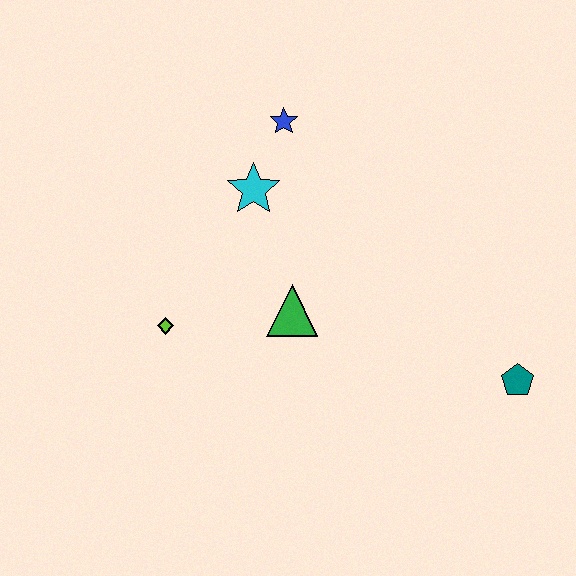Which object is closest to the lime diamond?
The green triangle is closest to the lime diamond.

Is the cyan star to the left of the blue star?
Yes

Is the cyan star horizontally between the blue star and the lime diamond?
Yes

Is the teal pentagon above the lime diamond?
No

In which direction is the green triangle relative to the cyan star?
The green triangle is below the cyan star.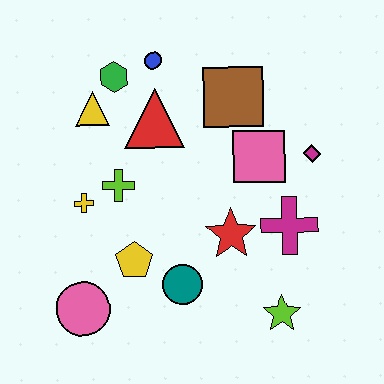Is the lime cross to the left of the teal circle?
Yes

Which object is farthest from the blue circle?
The lime star is farthest from the blue circle.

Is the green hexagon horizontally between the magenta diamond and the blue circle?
No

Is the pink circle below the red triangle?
Yes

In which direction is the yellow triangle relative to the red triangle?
The yellow triangle is to the left of the red triangle.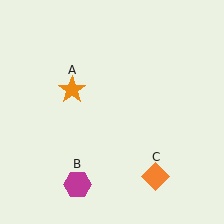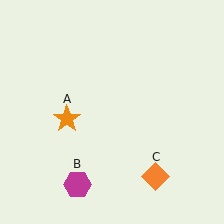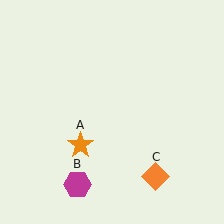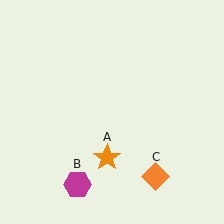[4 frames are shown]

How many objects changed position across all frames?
1 object changed position: orange star (object A).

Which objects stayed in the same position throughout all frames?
Magenta hexagon (object B) and orange diamond (object C) remained stationary.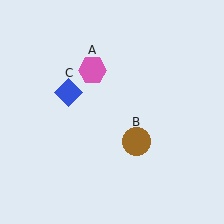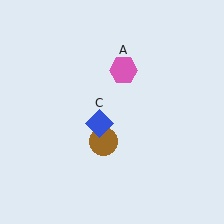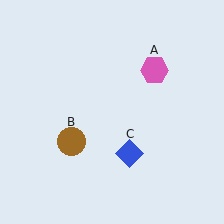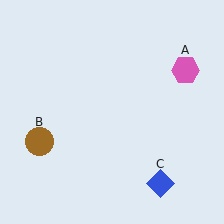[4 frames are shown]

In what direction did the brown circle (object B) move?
The brown circle (object B) moved left.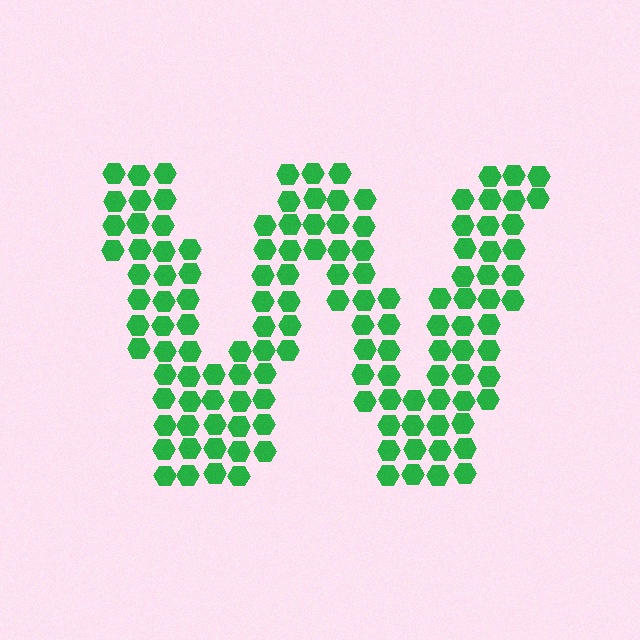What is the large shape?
The large shape is the letter W.